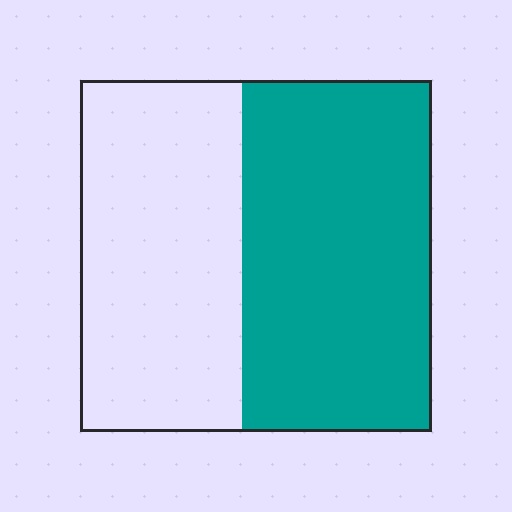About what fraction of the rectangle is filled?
About one half (1/2).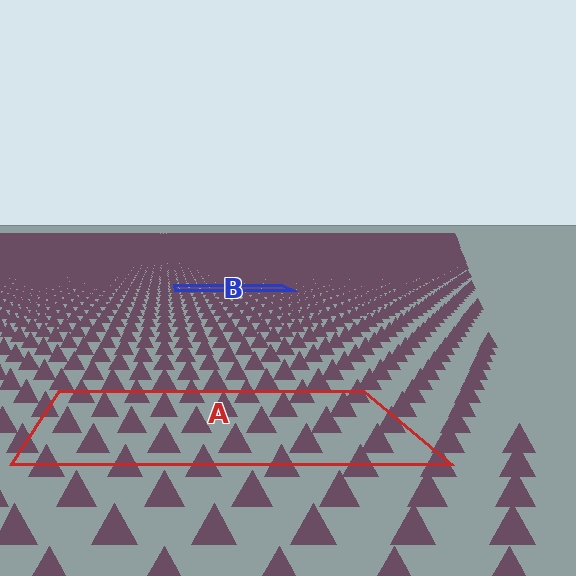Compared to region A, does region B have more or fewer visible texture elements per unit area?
Region B has more texture elements per unit area — they are packed more densely because it is farther away.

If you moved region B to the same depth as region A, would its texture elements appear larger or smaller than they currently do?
They would appear larger. At a closer depth, the same texture elements are projected at a bigger on-screen size.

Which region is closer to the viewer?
Region A is closer. The texture elements there are larger and more spread out.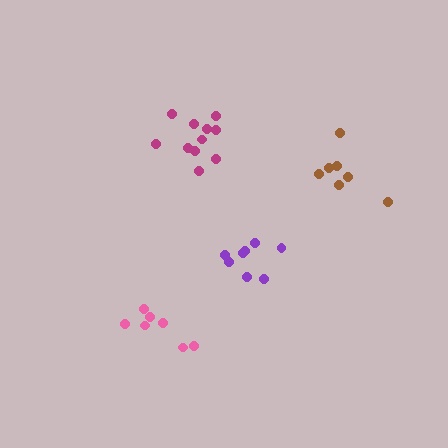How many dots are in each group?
Group 1: 11 dots, Group 2: 8 dots, Group 3: 7 dots, Group 4: 7 dots (33 total).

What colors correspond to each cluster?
The clusters are colored: magenta, purple, pink, brown.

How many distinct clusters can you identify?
There are 4 distinct clusters.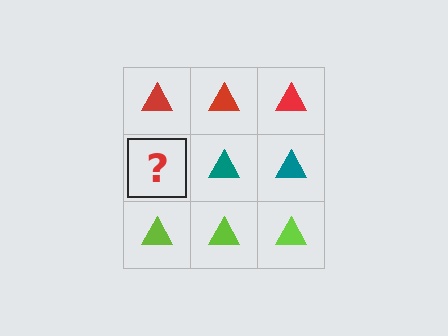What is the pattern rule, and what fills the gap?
The rule is that each row has a consistent color. The gap should be filled with a teal triangle.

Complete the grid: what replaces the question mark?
The question mark should be replaced with a teal triangle.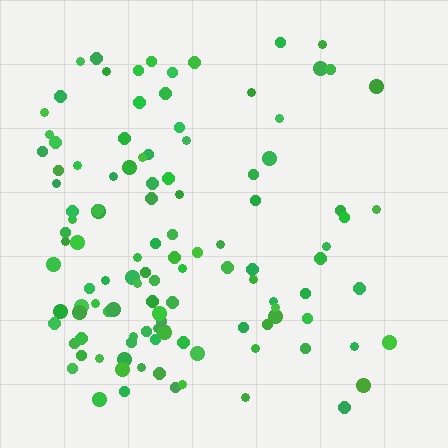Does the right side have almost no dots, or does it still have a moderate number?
Still a moderate number, just noticeably fewer than the left.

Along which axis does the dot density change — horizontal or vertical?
Horizontal.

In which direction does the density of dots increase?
From right to left, with the left side densest.